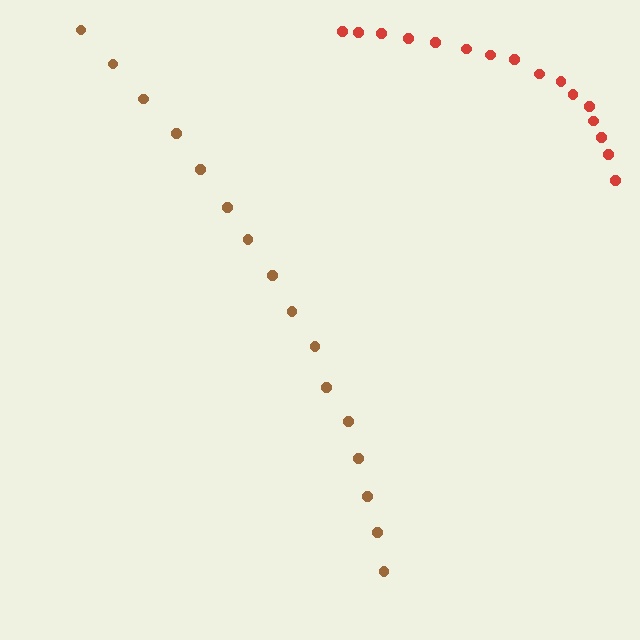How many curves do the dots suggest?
There are 2 distinct paths.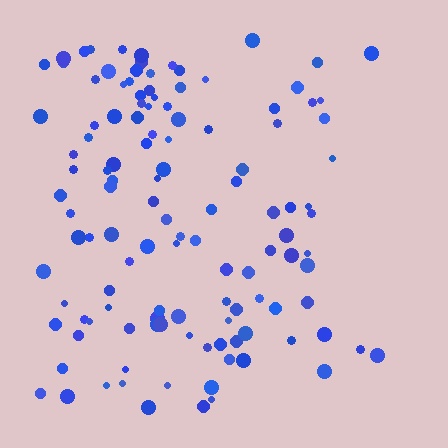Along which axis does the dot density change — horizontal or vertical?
Horizontal.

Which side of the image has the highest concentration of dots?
The left.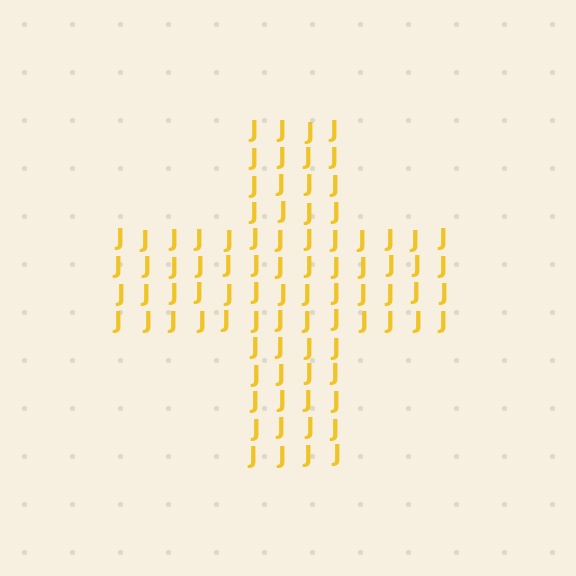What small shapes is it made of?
It is made of small letter J's.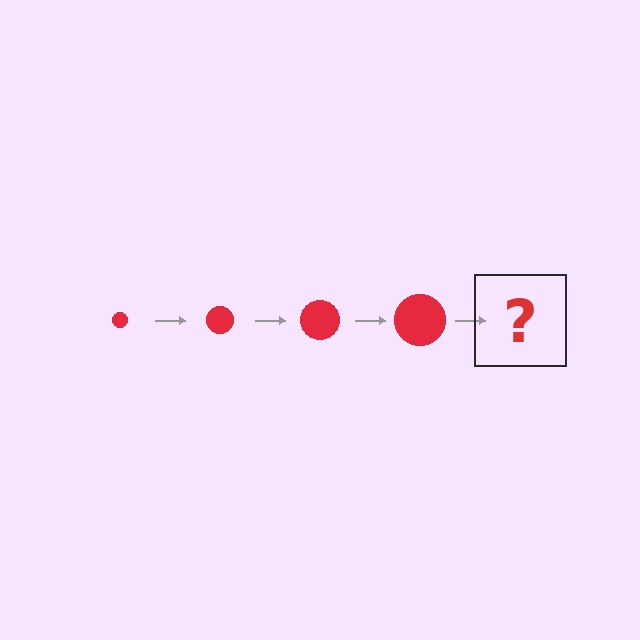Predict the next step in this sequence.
The next step is a red circle, larger than the previous one.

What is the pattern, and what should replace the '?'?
The pattern is that the circle gets progressively larger each step. The '?' should be a red circle, larger than the previous one.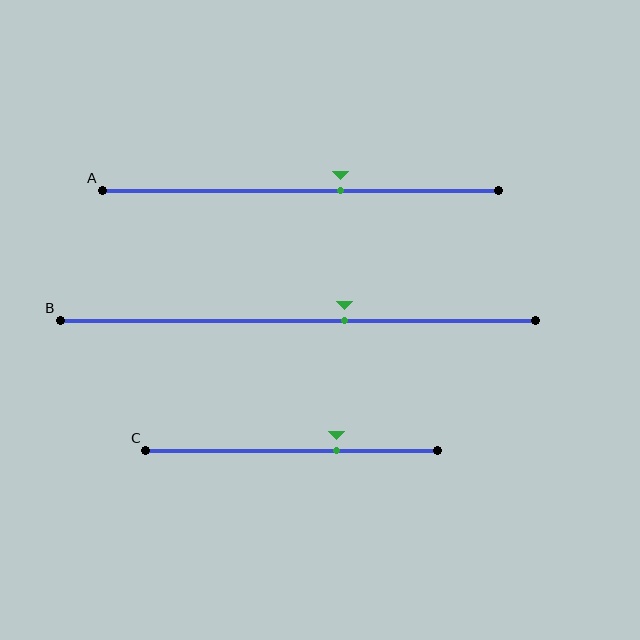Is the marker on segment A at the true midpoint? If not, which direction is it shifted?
No, the marker on segment A is shifted to the right by about 10% of the segment length.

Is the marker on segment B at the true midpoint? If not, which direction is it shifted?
No, the marker on segment B is shifted to the right by about 10% of the segment length.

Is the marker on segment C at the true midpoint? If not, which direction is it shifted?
No, the marker on segment C is shifted to the right by about 15% of the segment length.